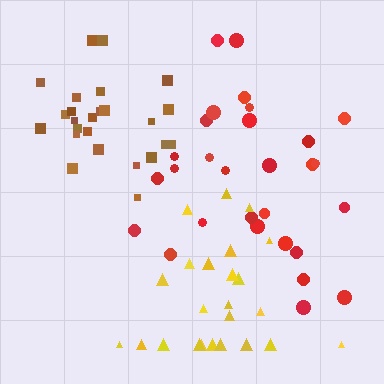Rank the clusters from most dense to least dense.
brown, yellow, red.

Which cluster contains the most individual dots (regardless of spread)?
Red (29).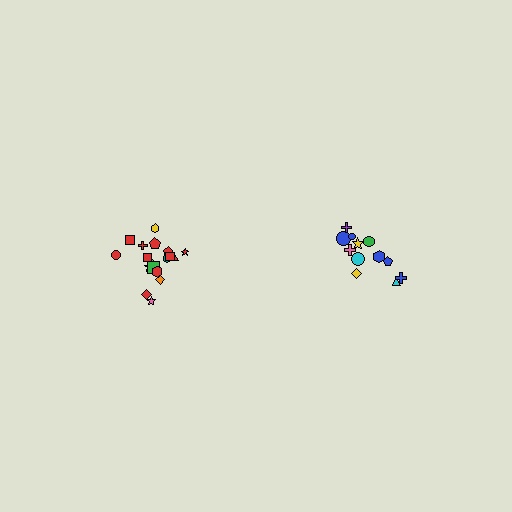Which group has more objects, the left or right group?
The left group.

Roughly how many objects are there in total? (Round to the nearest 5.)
Roughly 30 objects in total.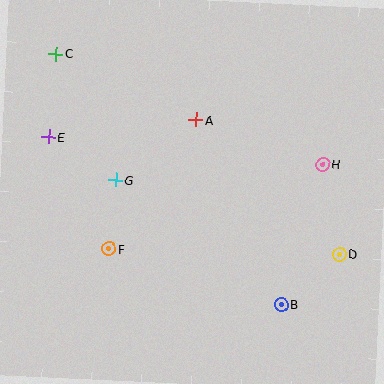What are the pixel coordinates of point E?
Point E is at (48, 137).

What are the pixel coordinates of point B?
Point B is at (281, 304).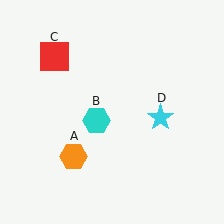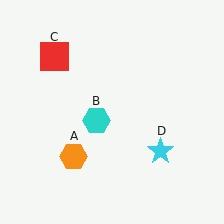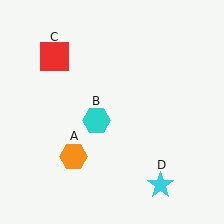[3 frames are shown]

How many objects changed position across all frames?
1 object changed position: cyan star (object D).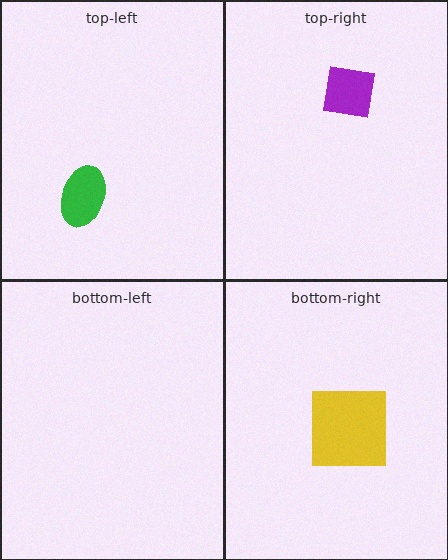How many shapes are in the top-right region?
1.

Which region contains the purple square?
The top-right region.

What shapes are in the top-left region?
The green ellipse.